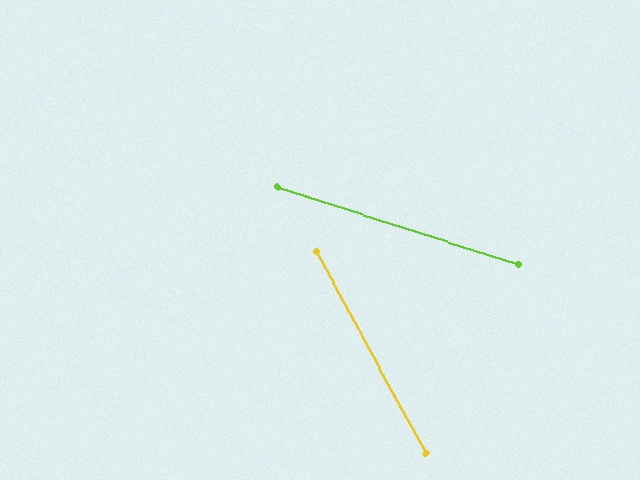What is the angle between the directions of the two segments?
Approximately 44 degrees.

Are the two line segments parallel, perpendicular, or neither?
Neither parallel nor perpendicular — they differ by about 44°.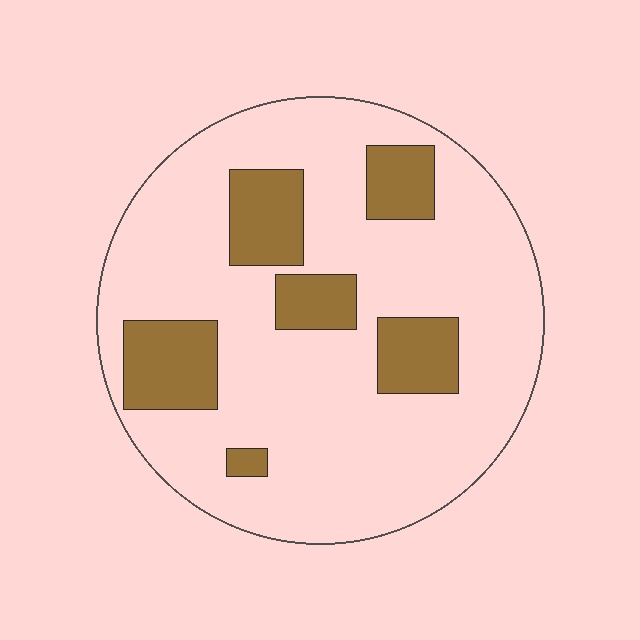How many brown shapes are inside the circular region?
6.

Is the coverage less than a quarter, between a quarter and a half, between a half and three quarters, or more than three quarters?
Less than a quarter.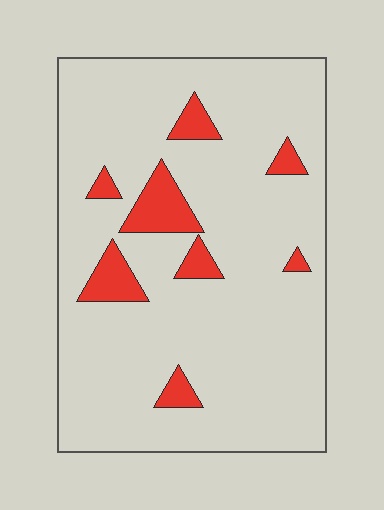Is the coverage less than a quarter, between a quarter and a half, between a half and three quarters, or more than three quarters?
Less than a quarter.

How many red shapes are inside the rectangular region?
8.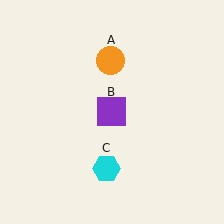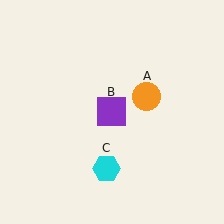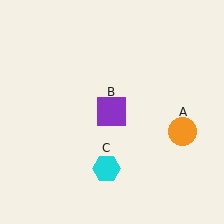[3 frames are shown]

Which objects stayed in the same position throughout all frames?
Purple square (object B) and cyan hexagon (object C) remained stationary.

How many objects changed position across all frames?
1 object changed position: orange circle (object A).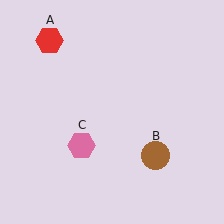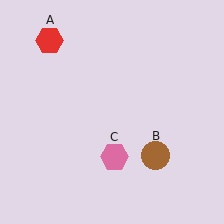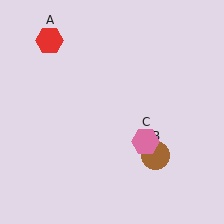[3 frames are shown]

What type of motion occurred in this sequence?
The pink hexagon (object C) rotated counterclockwise around the center of the scene.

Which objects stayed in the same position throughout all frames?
Red hexagon (object A) and brown circle (object B) remained stationary.